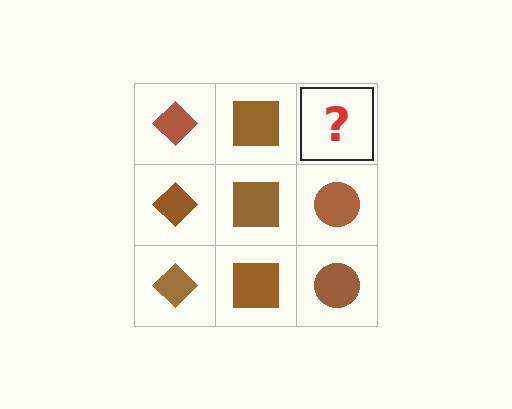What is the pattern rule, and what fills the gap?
The rule is that each column has a consistent shape. The gap should be filled with a brown circle.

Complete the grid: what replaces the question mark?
The question mark should be replaced with a brown circle.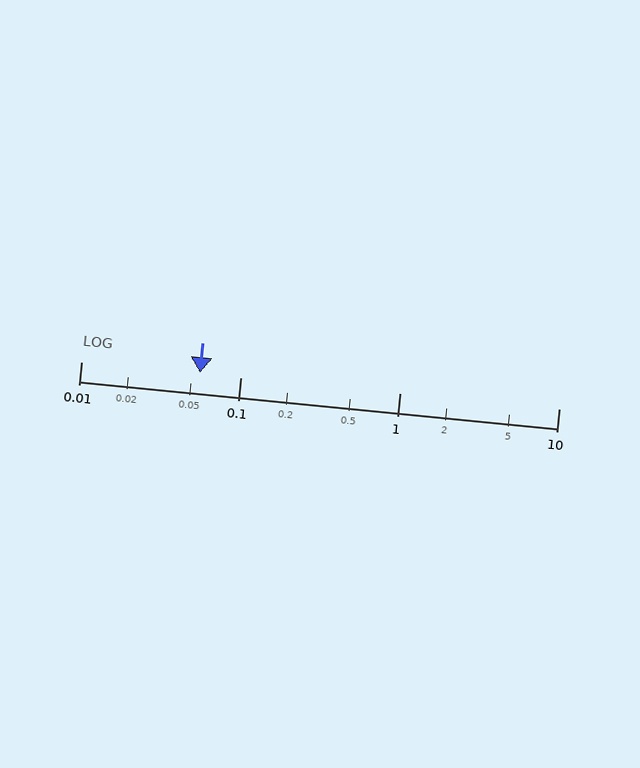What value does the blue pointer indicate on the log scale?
The pointer indicates approximately 0.056.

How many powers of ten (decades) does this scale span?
The scale spans 3 decades, from 0.01 to 10.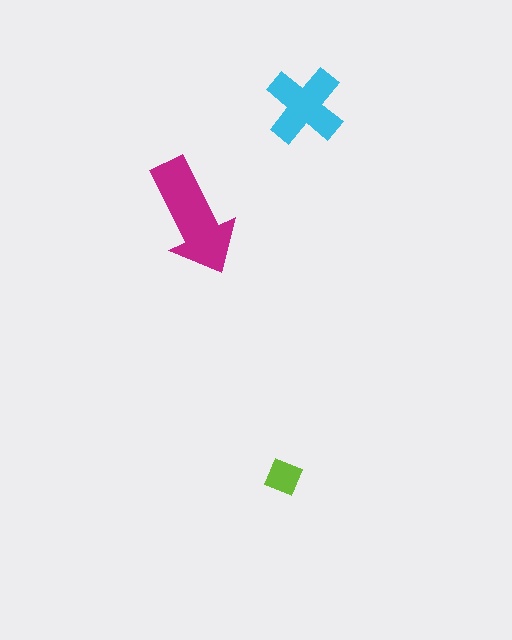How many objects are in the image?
There are 3 objects in the image.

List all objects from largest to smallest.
The magenta arrow, the cyan cross, the lime diamond.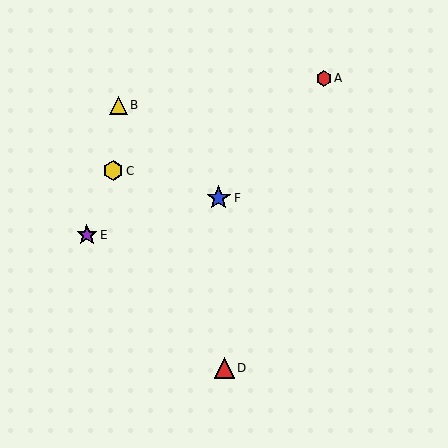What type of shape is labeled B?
Shape B is a yellow triangle.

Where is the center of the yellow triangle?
The center of the yellow triangle is at (118, 105).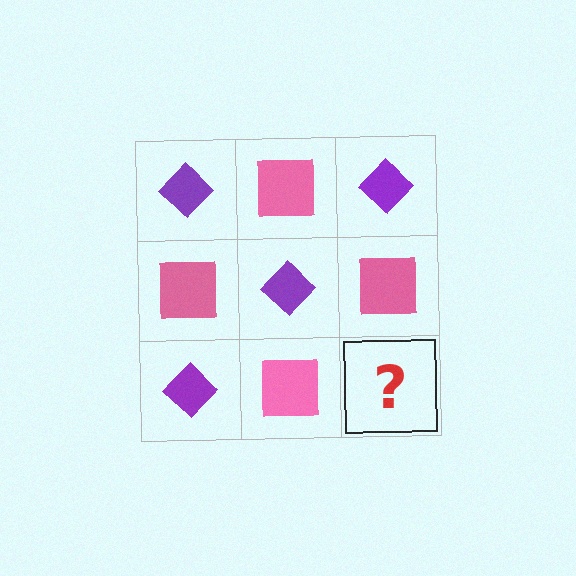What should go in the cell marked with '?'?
The missing cell should contain a purple diamond.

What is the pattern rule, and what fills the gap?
The rule is that it alternates purple diamond and pink square in a checkerboard pattern. The gap should be filled with a purple diamond.